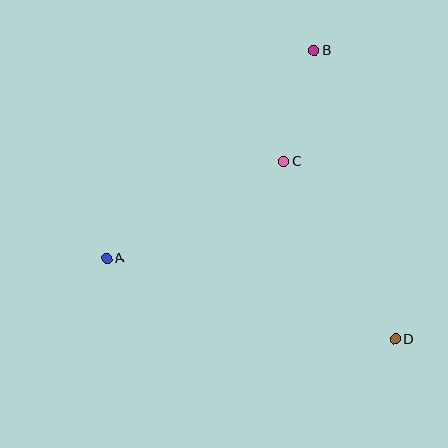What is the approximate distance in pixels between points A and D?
The distance between A and D is approximately 299 pixels.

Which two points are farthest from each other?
Points B and D are farthest from each other.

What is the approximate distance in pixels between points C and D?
The distance between C and D is approximately 210 pixels.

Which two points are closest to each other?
Points B and C are closest to each other.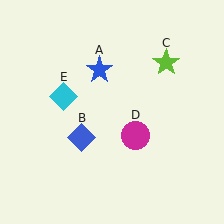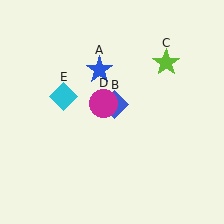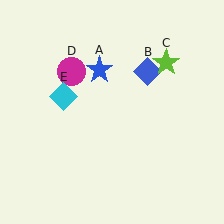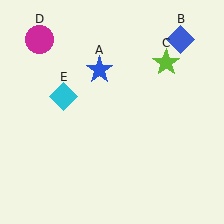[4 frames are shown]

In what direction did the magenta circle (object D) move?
The magenta circle (object D) moved up and to the left.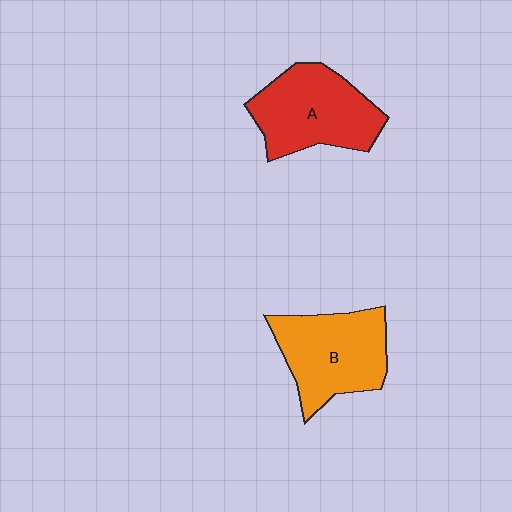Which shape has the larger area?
Shape A (red).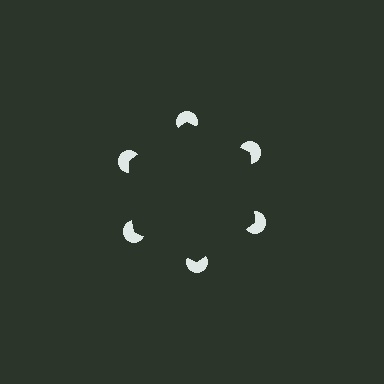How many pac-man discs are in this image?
There are 6 — one at each vertex of the illusory hexagon.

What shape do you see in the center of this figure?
An illusory hexagon — its edges are inferred from the aligned wedge cuts in the pac-man discs, not physically drawn.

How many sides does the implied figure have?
6 sides.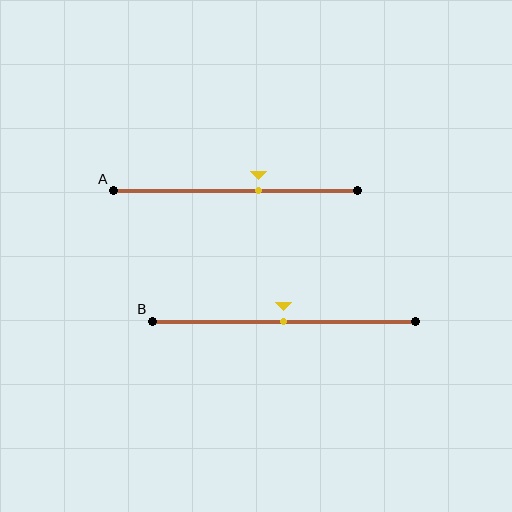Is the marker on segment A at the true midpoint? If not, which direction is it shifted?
No, the marker on segment A is shifted to the right by about 9% of the segment length.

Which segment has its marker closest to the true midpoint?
Segment B has its marker closest to the true midpoint.